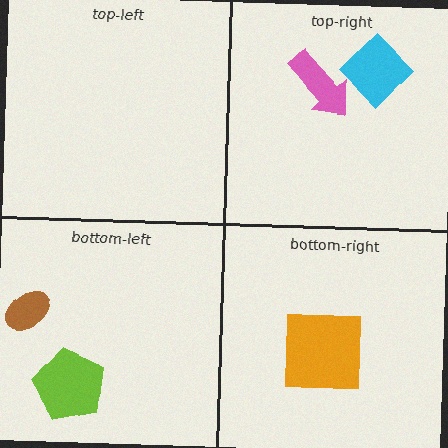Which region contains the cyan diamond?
The top-right region.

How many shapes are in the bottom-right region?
1.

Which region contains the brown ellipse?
The bottom-left region.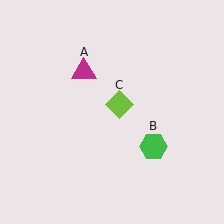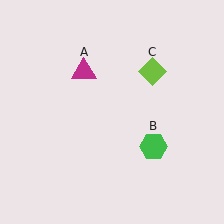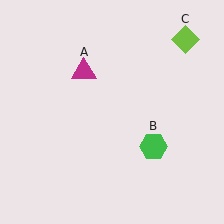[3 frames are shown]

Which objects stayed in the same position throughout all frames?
Magenta triangle (object A) and green hexagon (object B) remained stationary.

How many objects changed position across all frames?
1 object changed position: lime diamond (object C).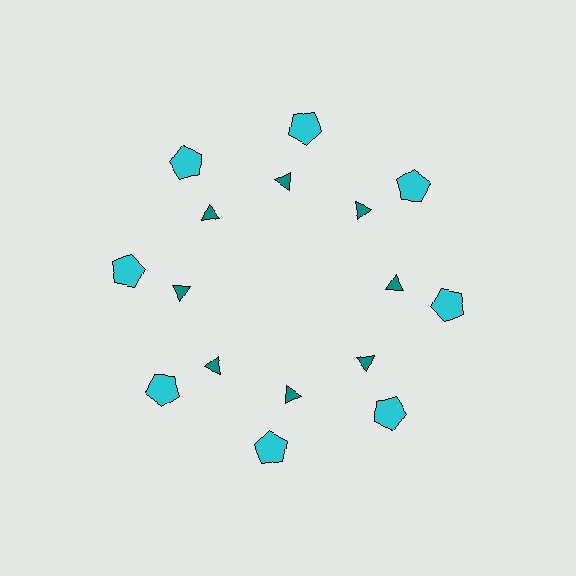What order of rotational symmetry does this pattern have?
This pattern has 8-fold rotational symmetry.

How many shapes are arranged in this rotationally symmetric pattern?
There are 16 shapes, arranged in 8 groups of 2.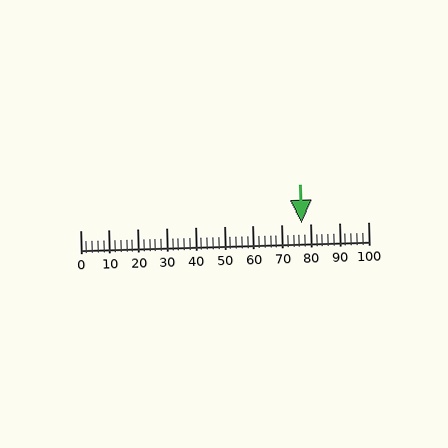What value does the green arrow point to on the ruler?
The green arrow points to approximately 77.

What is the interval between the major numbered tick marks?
The major tick marks are spaced 10 units apart.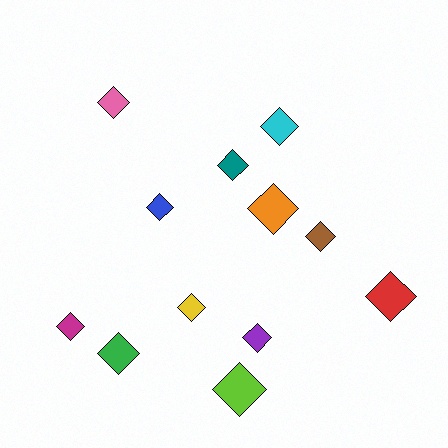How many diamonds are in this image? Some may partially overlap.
There are 12 diamonds.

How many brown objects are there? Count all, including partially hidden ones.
There is 1 brown object.